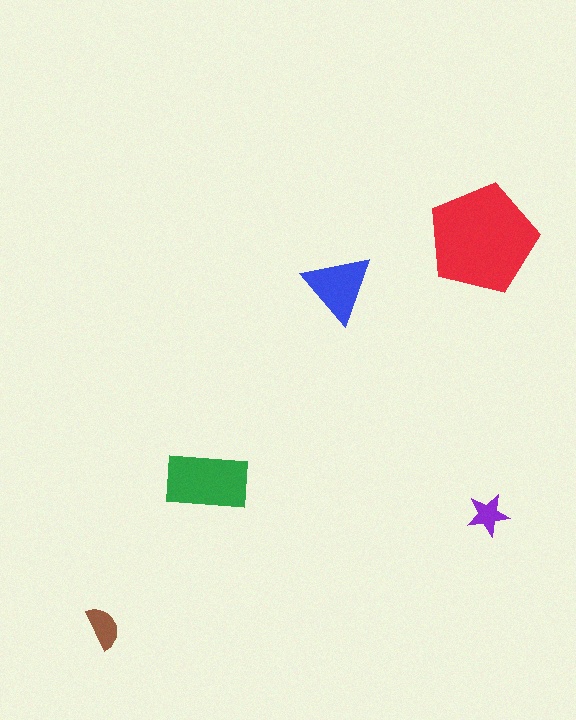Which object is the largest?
The red pentagon.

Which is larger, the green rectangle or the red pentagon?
The red pentagon.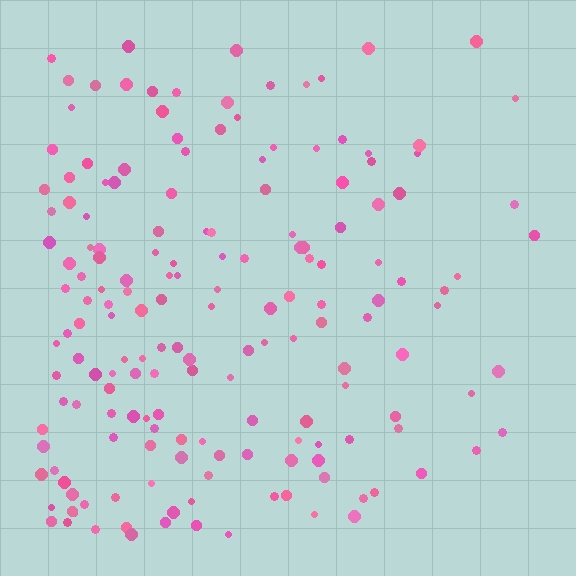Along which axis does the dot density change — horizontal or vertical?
Horizontal.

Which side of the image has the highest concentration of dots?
The left.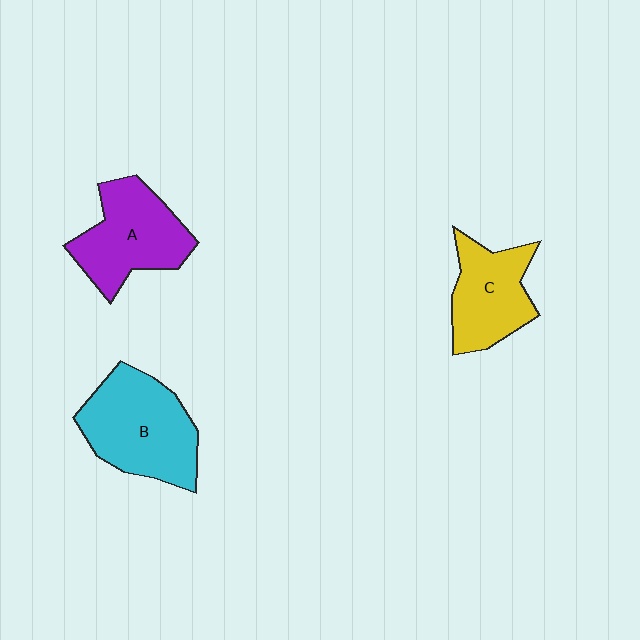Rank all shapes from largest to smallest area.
From largest to smallest: B (cyan), A (purple), C (yellow).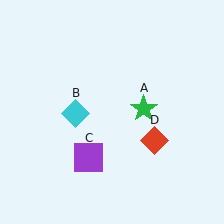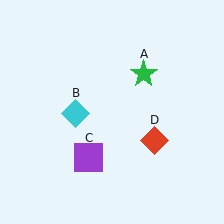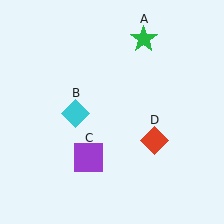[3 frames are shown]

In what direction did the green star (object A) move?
The green star (object A) moved up.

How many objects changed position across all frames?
1 object changed position: green star (object A).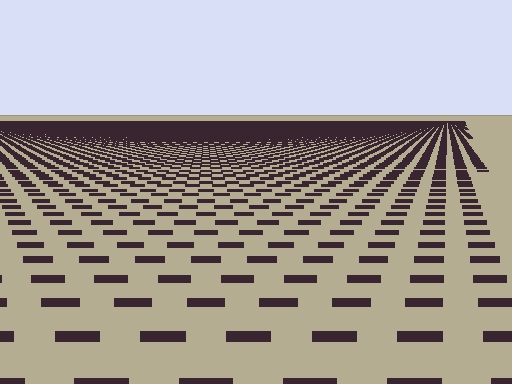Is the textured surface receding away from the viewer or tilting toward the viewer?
The surface is receding away from the viewer. Texture elements get smaller and denser toward the top.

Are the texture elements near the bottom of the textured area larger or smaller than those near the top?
Larger. Near the bottom, elements are closer to the viewer and appear at a bigger on-screen size.